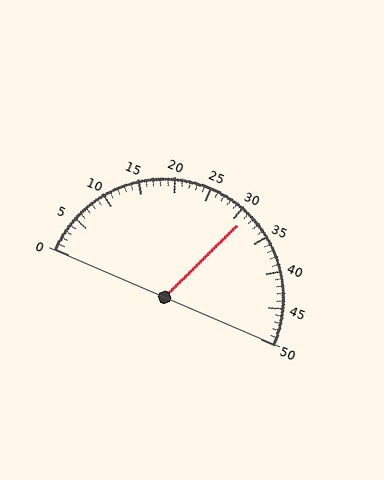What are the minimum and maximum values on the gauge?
The gauge ranges from 0 to 50.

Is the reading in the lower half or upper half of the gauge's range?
The reading is in the upper half of the range (0 to 50).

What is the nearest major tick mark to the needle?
The nearest major tick mark is 30.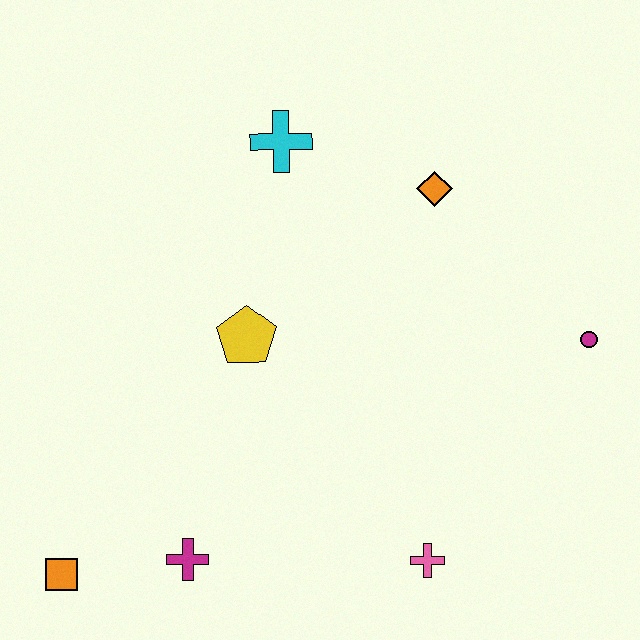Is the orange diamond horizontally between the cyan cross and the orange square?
No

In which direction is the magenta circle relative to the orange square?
The magenta circle is to the right of the orange square.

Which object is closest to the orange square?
The magenta cross is closest to the orange square.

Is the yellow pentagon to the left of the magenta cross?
No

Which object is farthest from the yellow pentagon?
The magenta circle is farthest from the yellow pentagon.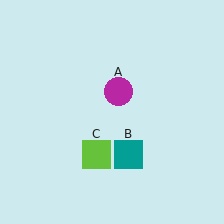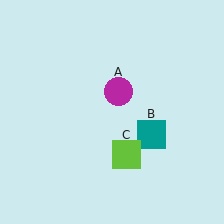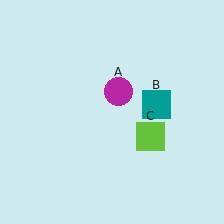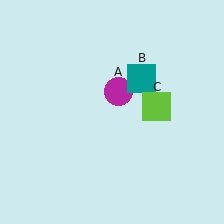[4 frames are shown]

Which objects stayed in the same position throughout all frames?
Magenta circle (object A) remained stationary.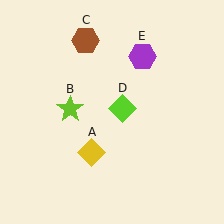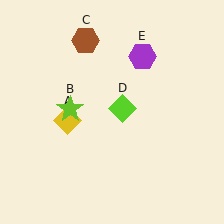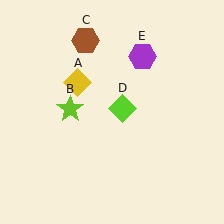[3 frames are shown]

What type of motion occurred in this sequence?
The yellow diamond (object A) rotated clockwise around the center of the scene.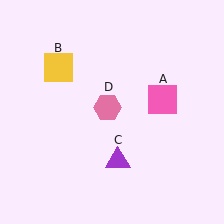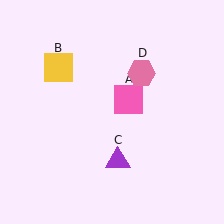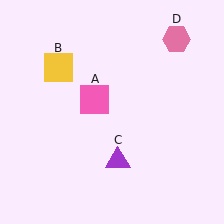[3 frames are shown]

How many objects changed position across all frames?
2 objects changed position: pink square (object A), pink hexagon (object D).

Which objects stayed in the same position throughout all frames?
Yellow square (object B) and purple triangle (object C) remained stationary.